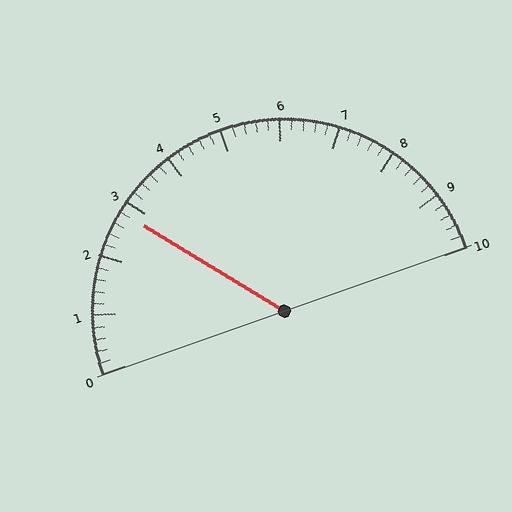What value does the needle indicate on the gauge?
The needle indicates approximately 2.8.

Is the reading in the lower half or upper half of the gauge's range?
The reading is in the lower half of the range (0 to 10).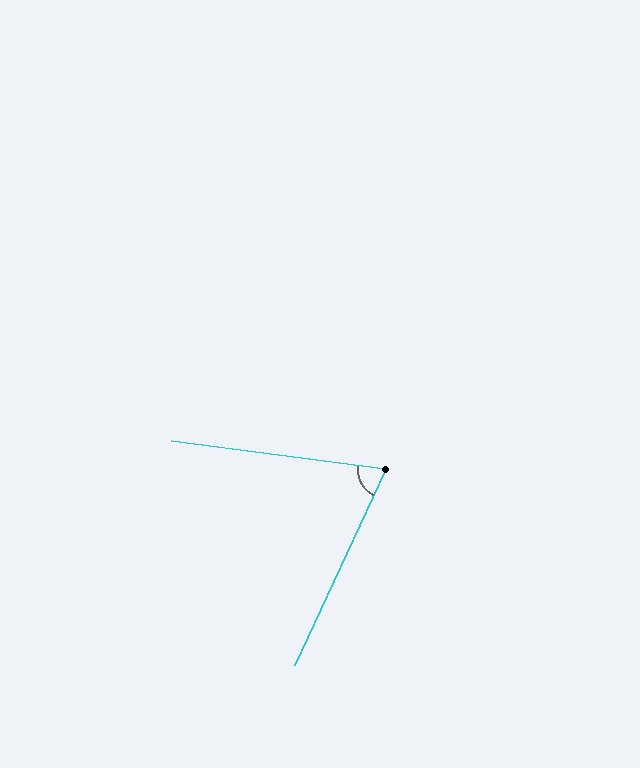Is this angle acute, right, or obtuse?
It is acute.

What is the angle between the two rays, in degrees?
Approximately 73 degrees.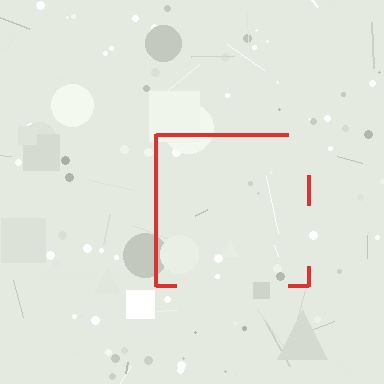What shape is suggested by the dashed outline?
The dashed outline suggests a square.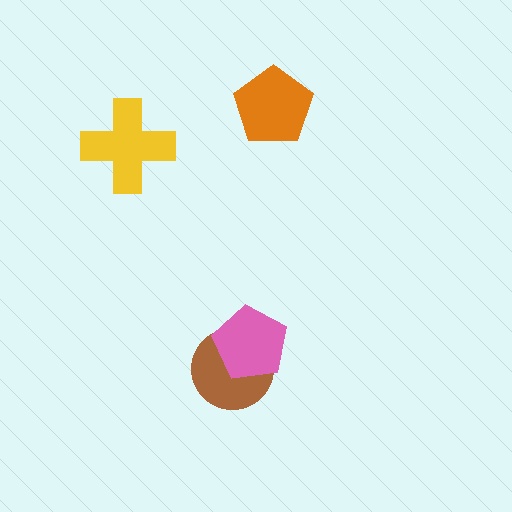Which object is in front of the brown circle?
The pink pentagon is in front of the brown circle.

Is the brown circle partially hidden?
Yes, it is partially covered by another shape.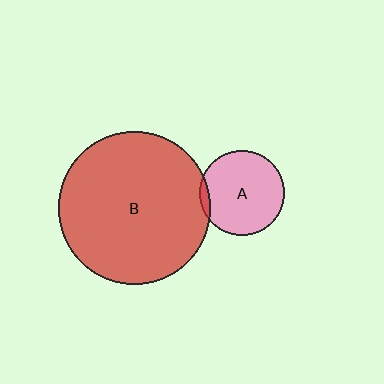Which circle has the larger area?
Circle B (red).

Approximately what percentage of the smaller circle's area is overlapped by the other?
Approximately 5%.